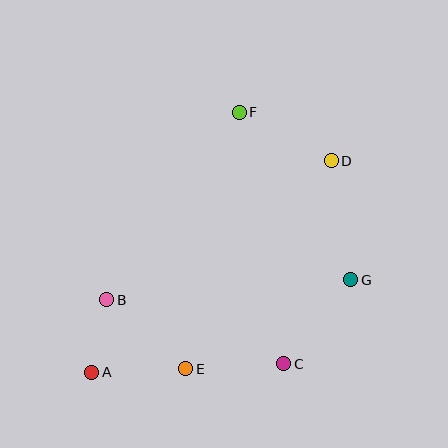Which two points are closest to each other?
Points A and B are closest to each other.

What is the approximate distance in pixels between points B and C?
The distance between B and C is approximately 189 pixels.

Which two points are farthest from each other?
Points A and D are farthest from each other.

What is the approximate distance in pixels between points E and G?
The distance between E and G is approximately 187 pixels.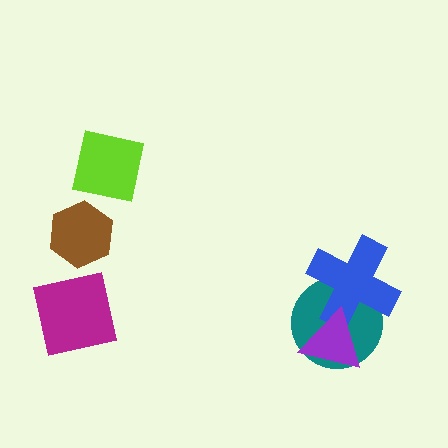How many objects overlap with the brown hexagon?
0 objects overlap with the brown hexagon.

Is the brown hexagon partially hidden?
No, no other shape covers it.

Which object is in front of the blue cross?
The purple triangle is in front of the blue cross.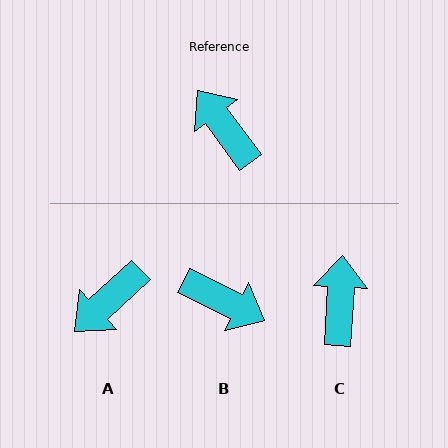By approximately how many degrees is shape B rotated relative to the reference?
Approximately 153 degrees clockwise.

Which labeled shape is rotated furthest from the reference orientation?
B, about 153 degrees away.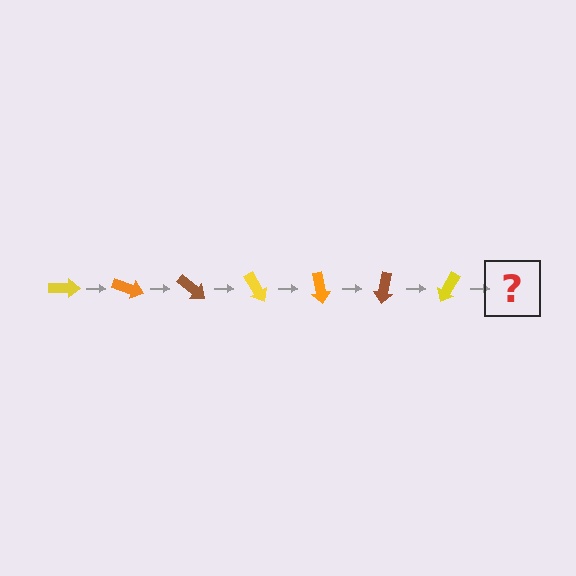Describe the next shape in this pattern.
It should be an orange arrow, rotated 140 degrees from the start.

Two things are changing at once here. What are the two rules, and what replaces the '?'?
The two rules are that it rotates 20 degrees each step and the color cycles through yellow, orange, and brown. The '?' should be an orange arrow, rotated 140 degrees from the start.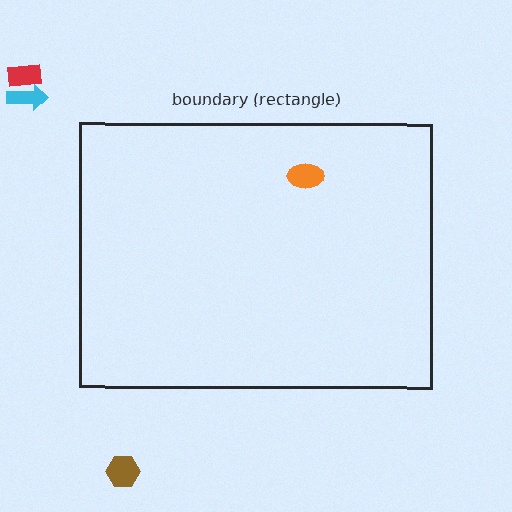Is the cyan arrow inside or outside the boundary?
Outside.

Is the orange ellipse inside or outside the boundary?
Inside.